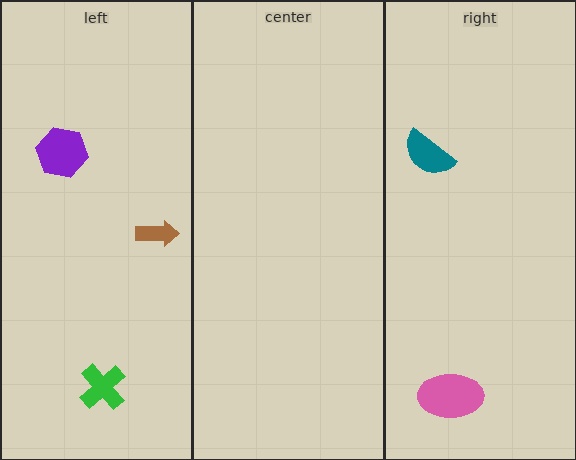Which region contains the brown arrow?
The left region.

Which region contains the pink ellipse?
The right region.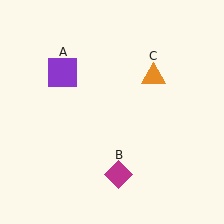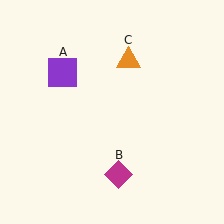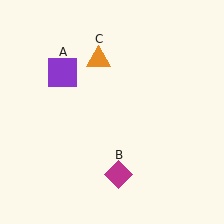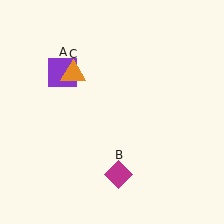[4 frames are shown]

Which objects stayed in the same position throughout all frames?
Purple square (object A) and magenta diamond (object B) remained stationary.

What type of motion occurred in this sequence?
The orange triangle (object C) rotated counterclockwise around the center of the scene.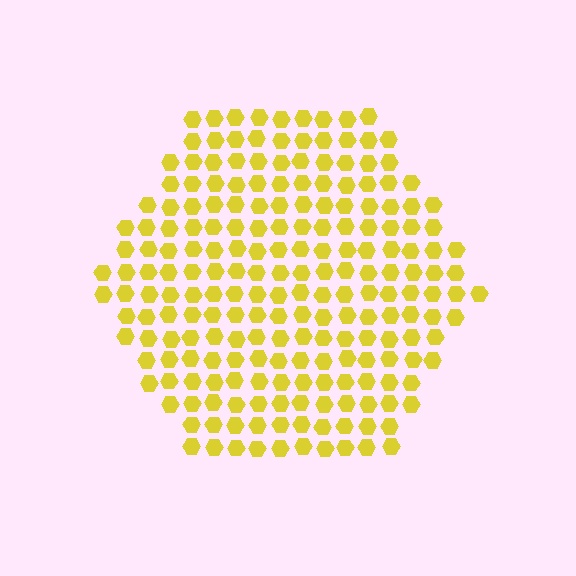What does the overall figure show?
The overall figure shows a hexagon.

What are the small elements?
The small elements are hexagons.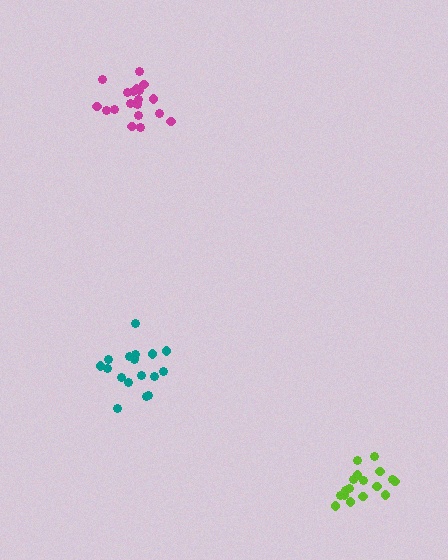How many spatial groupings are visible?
There are 3 spatial groupings.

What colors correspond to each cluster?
The clusters are colored: lime, teal, magenta.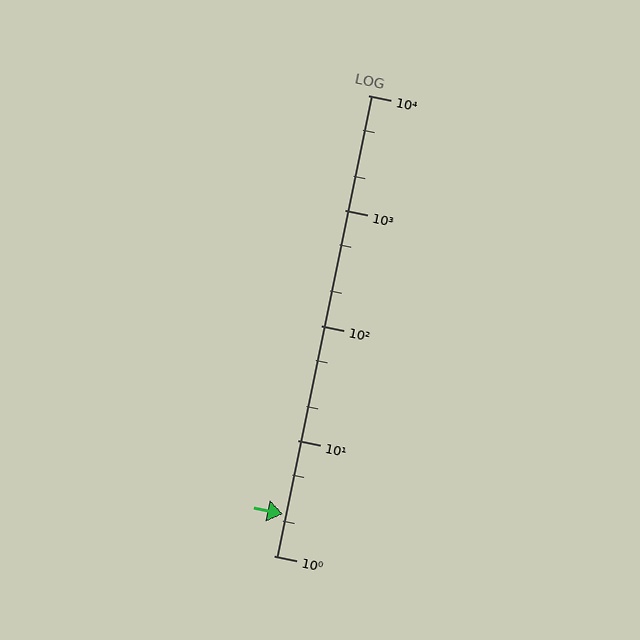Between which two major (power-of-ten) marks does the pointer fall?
The pointer is between 1 and 10.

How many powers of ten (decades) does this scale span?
The scale spans 4 decades, from 1 to 10000.